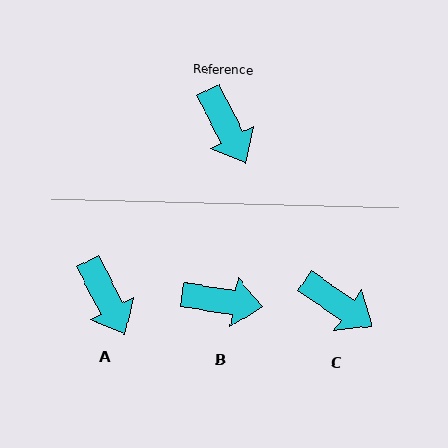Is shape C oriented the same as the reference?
No, it is off by about 28 degrees.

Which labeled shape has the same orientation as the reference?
A.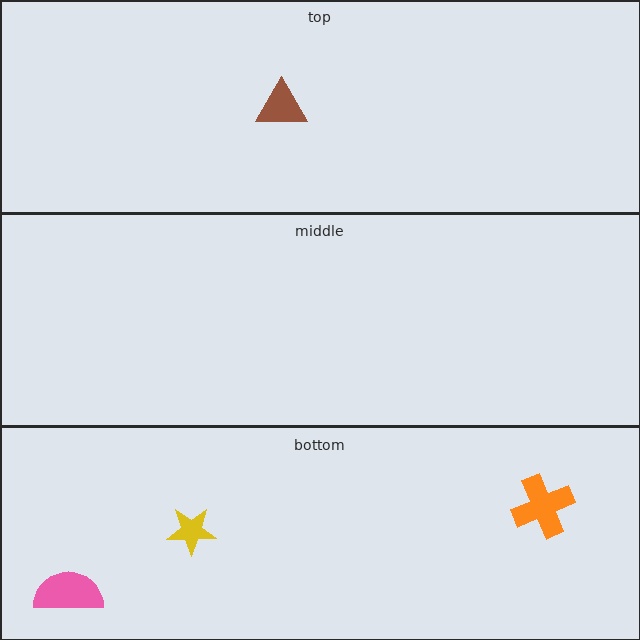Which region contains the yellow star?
The bottom region.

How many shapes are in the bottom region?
3.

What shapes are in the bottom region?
The orange cross, the pink semicircle, the yellow star.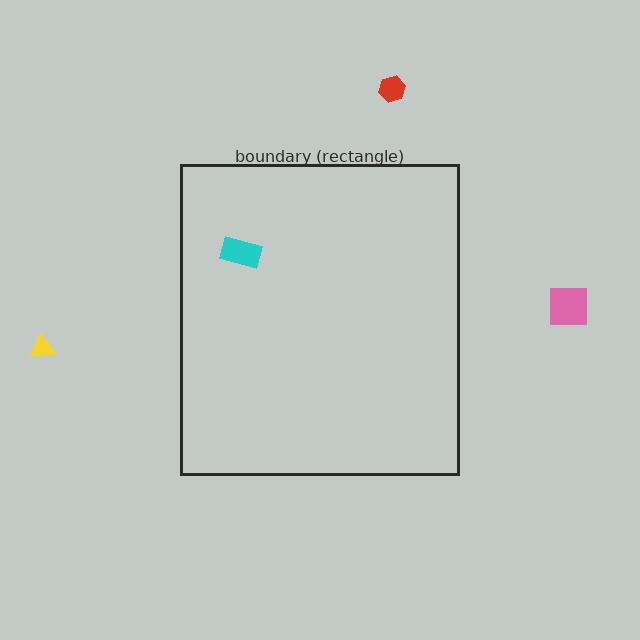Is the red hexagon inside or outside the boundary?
Outside.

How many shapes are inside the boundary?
1 inside, 3 outside.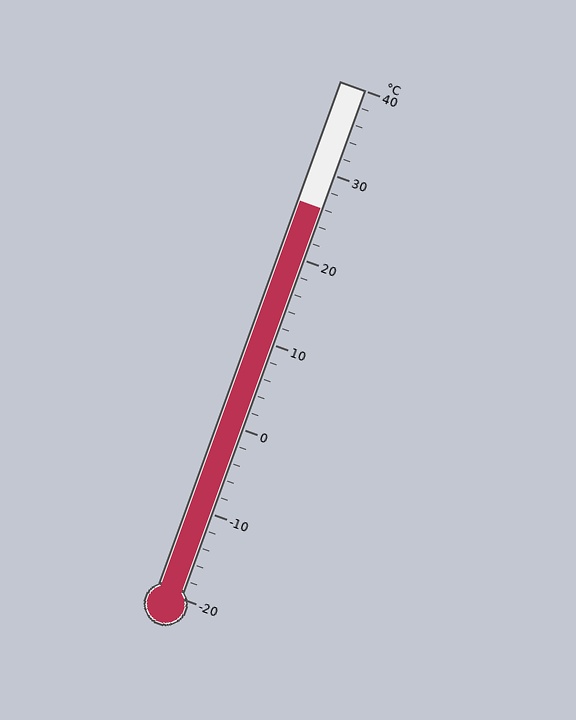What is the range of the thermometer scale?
The thermometer scale ranges from -20°C to 40°C.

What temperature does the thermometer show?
The thermometer shows approximately 26°C.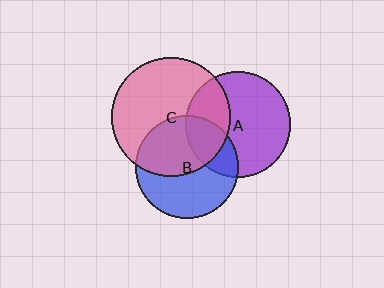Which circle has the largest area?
Circle C (pink).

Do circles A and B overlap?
Yes.